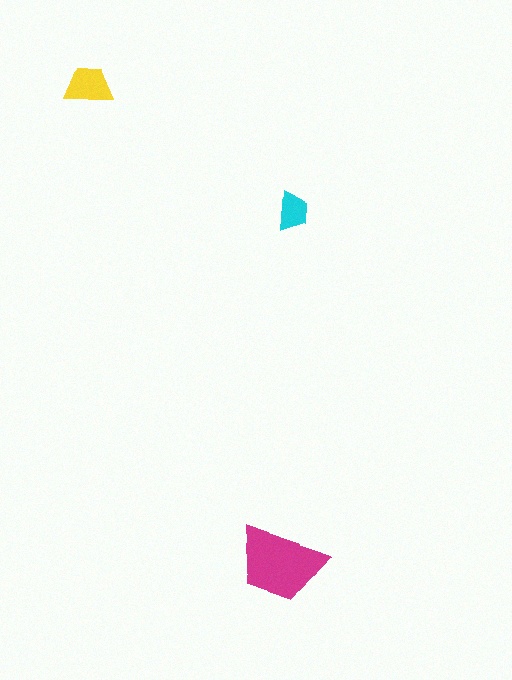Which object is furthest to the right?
The cyan trapezoid is rightmost.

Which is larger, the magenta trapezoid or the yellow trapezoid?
The magenta one.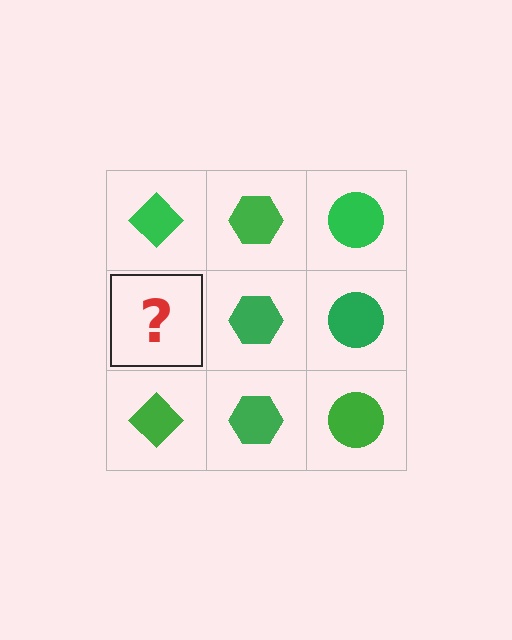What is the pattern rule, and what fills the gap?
The rule is that each column has a consistent shape. The gap should be filled with a green diamond.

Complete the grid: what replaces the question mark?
The question mark should be replaced with a green diamond.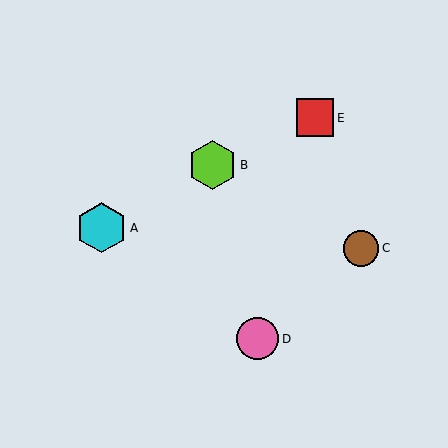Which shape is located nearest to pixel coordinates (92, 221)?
The cyan hexagon (labeled A) at (101, 228) is nearest to that location.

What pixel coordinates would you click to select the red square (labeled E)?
Click at (315, 118) to select the red square E.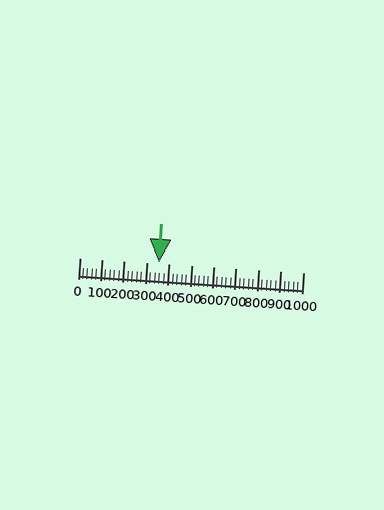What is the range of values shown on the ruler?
The ruler shows values from 0 to 1000.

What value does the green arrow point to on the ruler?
The green arrow points to approximately 356.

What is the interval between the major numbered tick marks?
The major tick marks are spaced 100 units apart.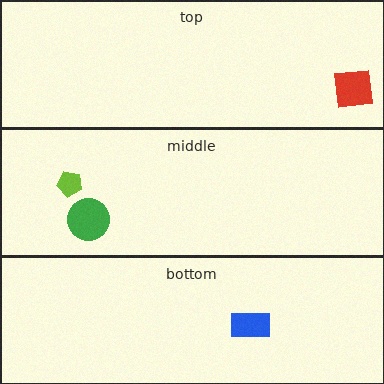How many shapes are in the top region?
1.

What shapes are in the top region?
The red square.